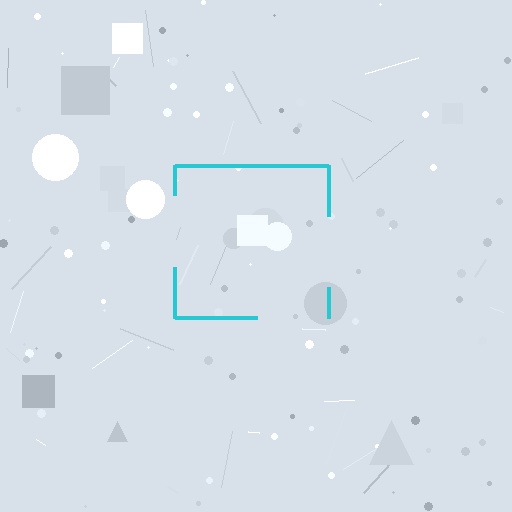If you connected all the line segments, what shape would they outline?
They would outline a square.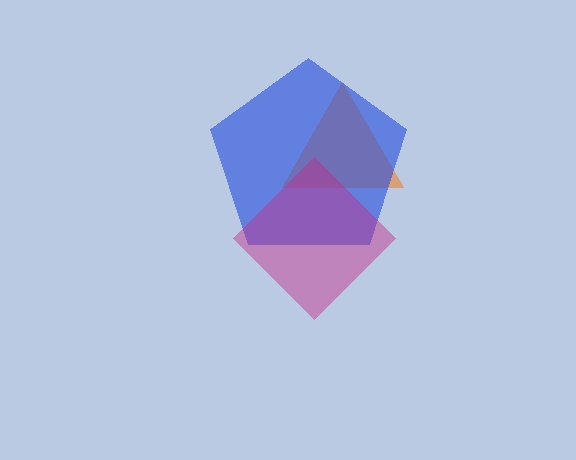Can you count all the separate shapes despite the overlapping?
Yes, there are 3 separate shapes.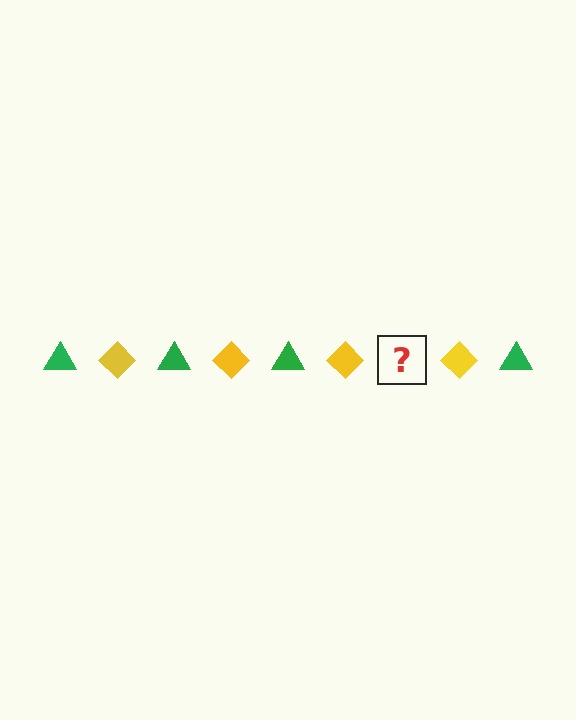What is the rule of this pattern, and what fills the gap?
The rule is that the pattern alternates between green triangle and yellow diamond. The gap should be filled with a green triangle.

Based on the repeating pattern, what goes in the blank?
The blank should be a green triangle.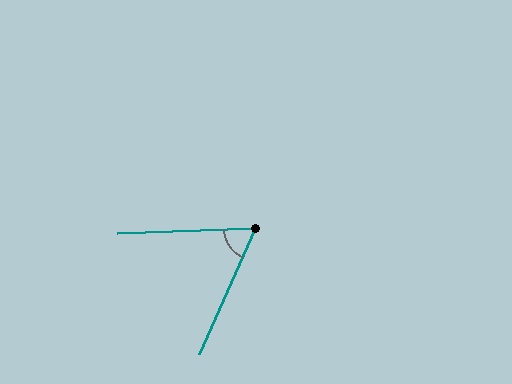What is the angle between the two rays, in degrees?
Approximately 64 degrees.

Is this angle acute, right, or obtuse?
It is acute.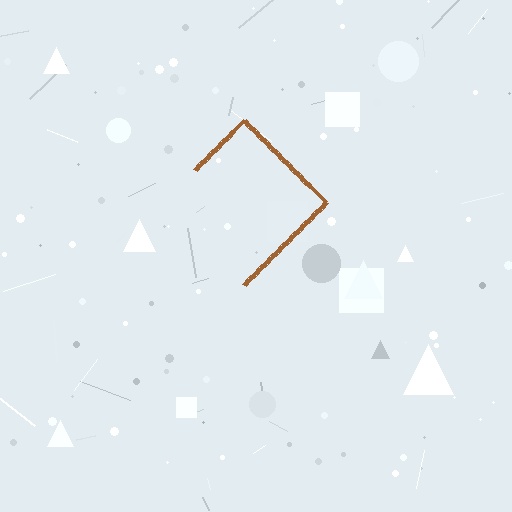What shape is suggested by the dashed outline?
The dashed outline suggests a diamond.